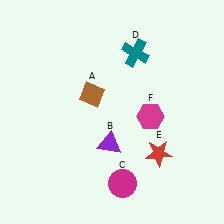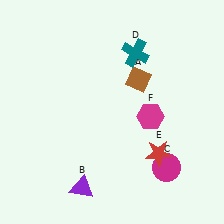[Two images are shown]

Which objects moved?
The objects that moved are: the brown diamond (A), the purple triangle (B), the magenta circle (C).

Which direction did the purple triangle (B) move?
The purple triangle (B) moved down.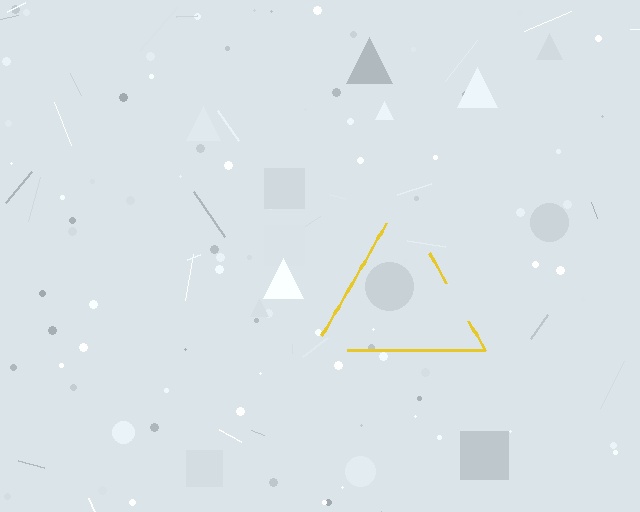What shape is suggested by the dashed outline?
The dashed outline suggests a triangle.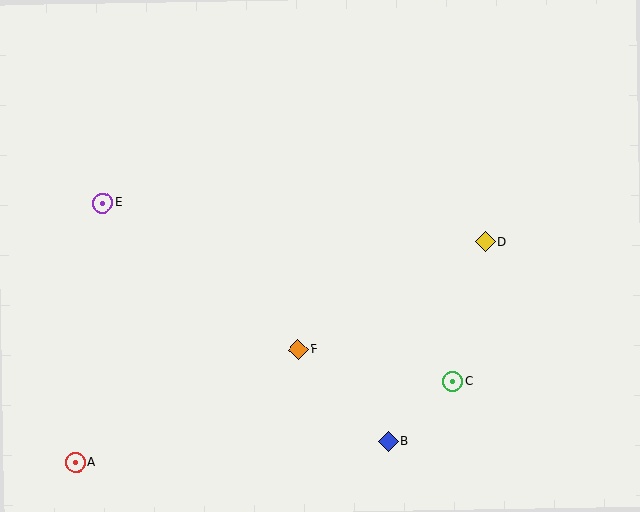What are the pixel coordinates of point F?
Point F is at (298, 350).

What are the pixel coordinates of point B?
Point B is at (388, 441).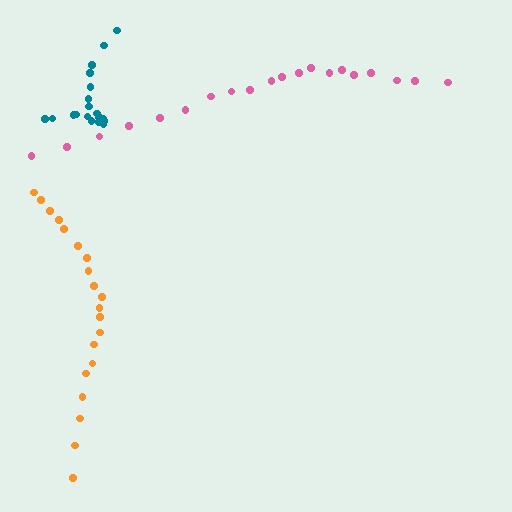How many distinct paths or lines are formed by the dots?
There are 3 distinct paths.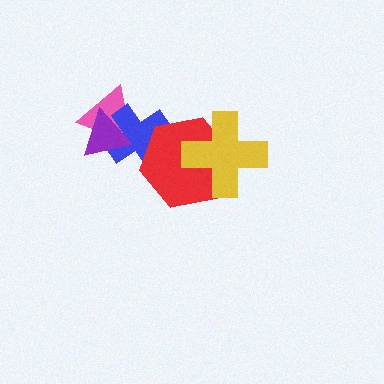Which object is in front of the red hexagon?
The yellow cross is in front of the red hexagon.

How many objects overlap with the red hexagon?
2 objects overlap with the red hexagon.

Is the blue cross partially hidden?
Yes, it is partially covered by another shape.